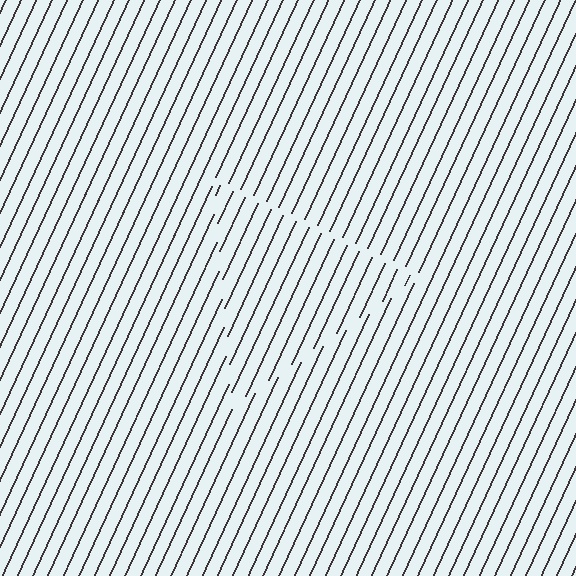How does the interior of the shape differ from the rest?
The interior of the shape contains the same grating, shifted by half a period — the contour is defined by the phase discontinuity where line-ends from the inner and outer gratings abut.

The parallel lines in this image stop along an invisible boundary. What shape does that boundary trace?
An illusory triangle. The interior of the shape contains the same grating, shifted by half a period — the contour is defined by the phase discontinuity where line-ends from the inner and outer gratings abut.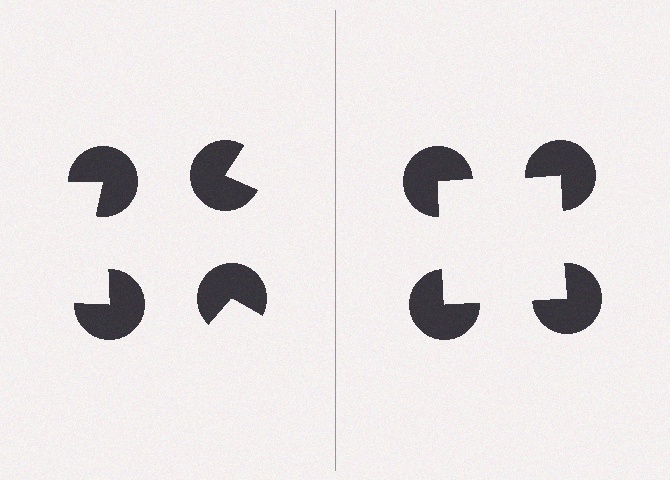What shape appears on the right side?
An illusory square.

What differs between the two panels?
The pac-man discs are positioned identically on both sides; only the wedge orientations differ. On the right they align to a square; on the left they are misaligned.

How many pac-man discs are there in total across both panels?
8 — 4 on each side.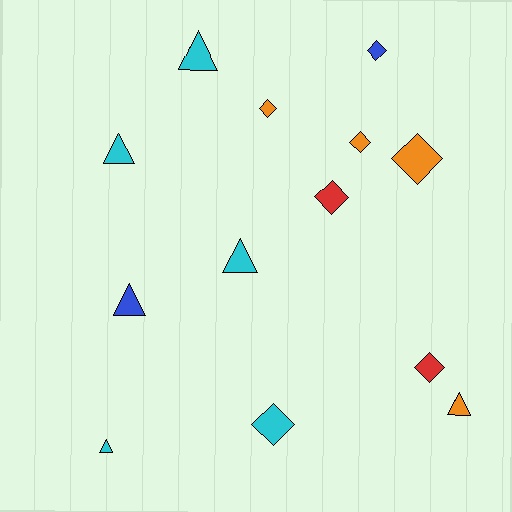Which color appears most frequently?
Cyan, with 5 objects.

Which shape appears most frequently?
Diamond, with 7 objects.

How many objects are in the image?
There are 13 objects.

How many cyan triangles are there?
There are 4 cyan triangles.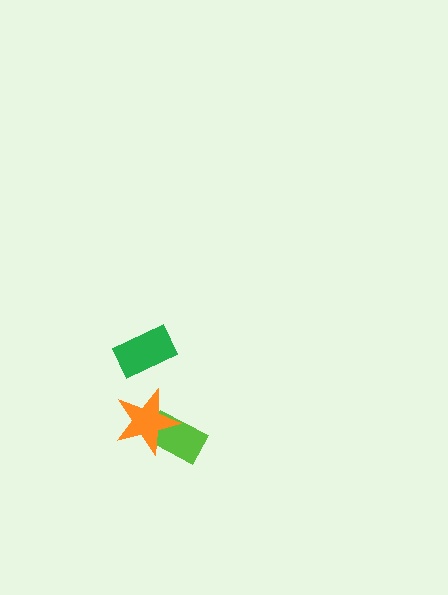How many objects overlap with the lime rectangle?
1 object overlaps with the lime rectangle.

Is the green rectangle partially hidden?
No, no other shape covers it.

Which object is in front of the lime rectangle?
The orange star is in front of the lime rectangle.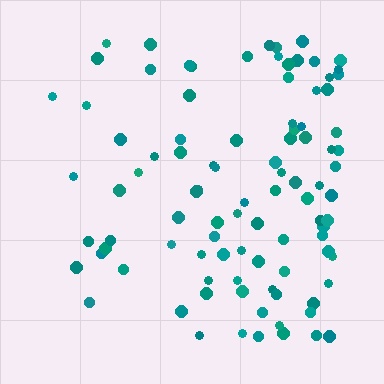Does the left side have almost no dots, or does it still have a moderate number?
Still a moderate number, just noticeably fewer than the right.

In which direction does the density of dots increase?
From left to right, with the right side densest.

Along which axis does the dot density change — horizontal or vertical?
Horizontal.